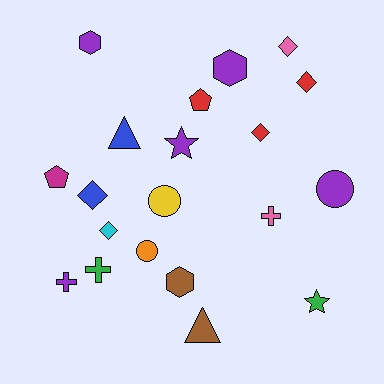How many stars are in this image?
There are 2 stars.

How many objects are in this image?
There are 20 objects.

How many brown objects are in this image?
There are 2 brown objects.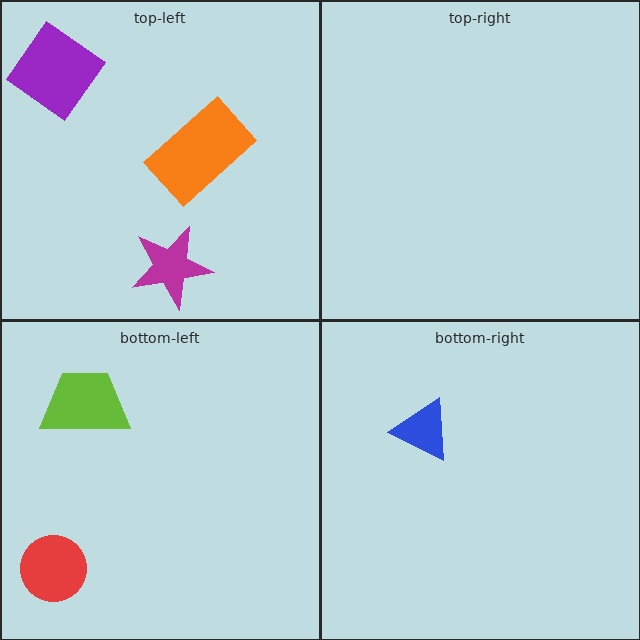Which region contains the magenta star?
The top-left region.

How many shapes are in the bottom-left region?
2.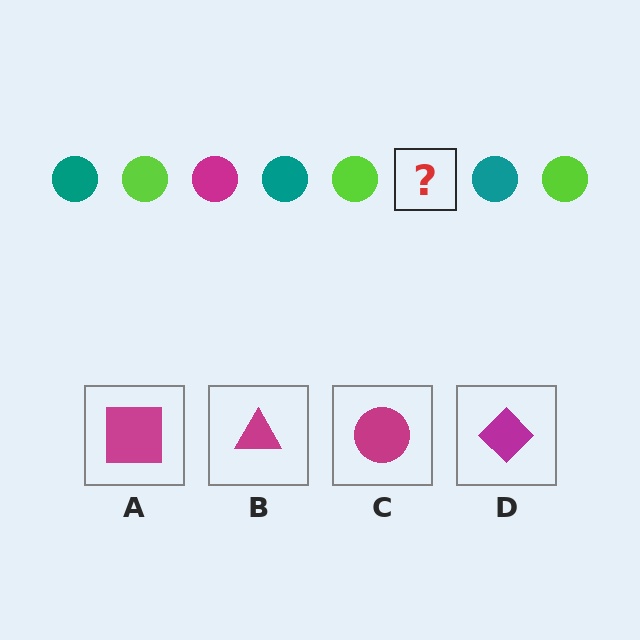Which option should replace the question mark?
Option C.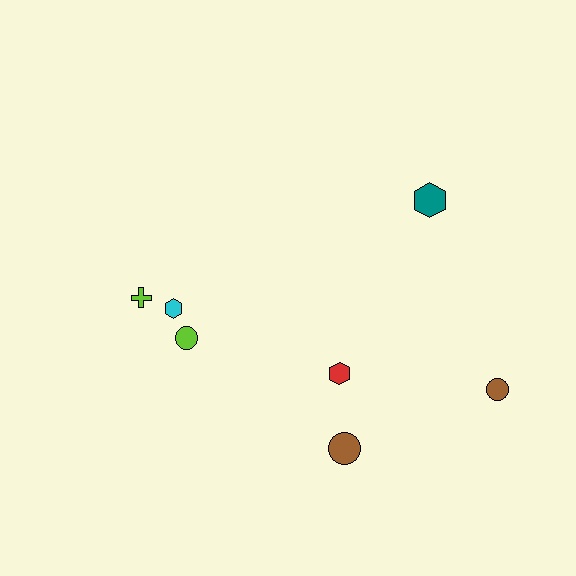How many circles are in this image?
There are 3 circles.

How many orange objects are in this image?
There are no orange objects.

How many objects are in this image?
There are 7 objects.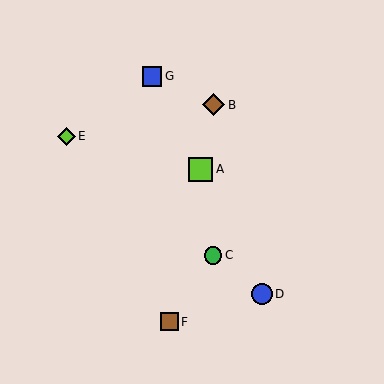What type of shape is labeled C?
Shape C is a green circle.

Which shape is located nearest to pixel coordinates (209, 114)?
The brown diamond (labeled B) at (214, 105) is nearest to that location.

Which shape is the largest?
The lime square (labeled A) is the largest.